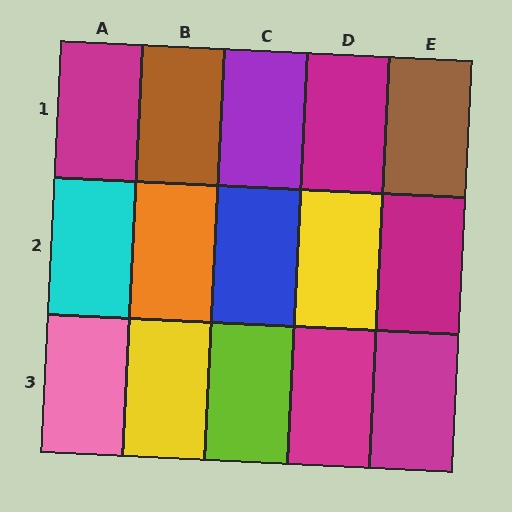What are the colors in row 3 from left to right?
Pink, yellow, lime, magenta, magenta.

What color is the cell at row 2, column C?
Blue.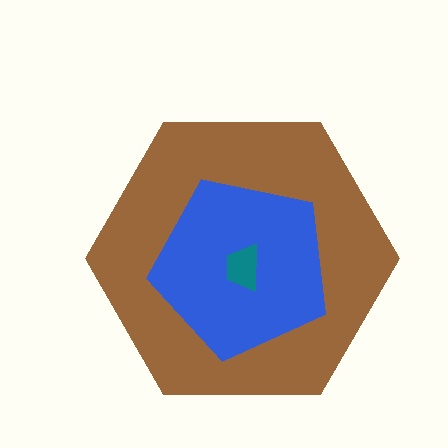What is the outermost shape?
The brown hexagon.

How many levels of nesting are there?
3.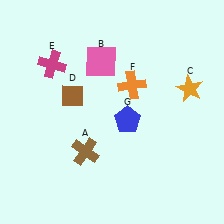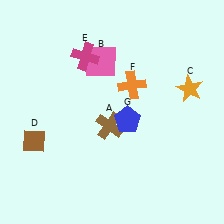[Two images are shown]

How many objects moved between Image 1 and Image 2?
3 objects moved between the two images.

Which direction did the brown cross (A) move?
The brown cross (A) moved up.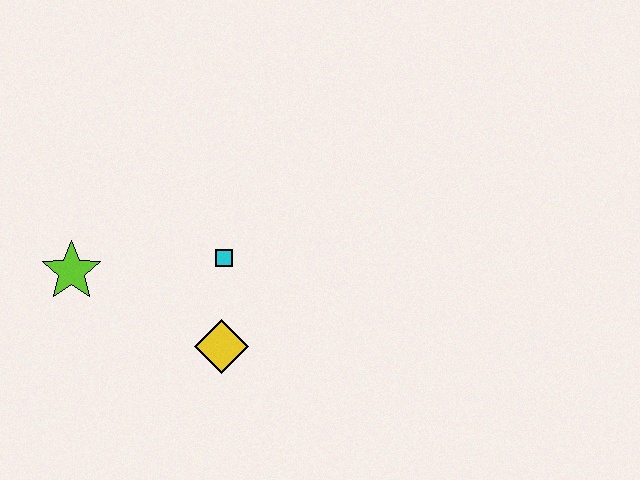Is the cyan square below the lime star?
No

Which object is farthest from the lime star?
The yellow diamond is farthest from the lime star.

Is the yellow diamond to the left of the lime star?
No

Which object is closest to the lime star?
The cyan square is closest to the lime star.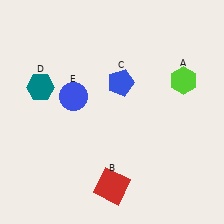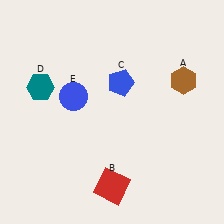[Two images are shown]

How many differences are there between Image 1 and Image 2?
There is 1 difference between the two images.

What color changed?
The hexagon (A) changed from lime in Image 1 to brown in Image 2.